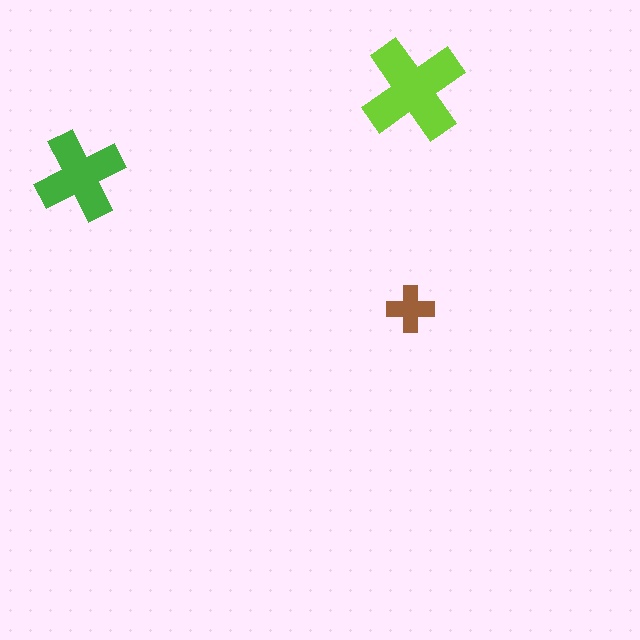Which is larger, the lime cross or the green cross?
The lime one.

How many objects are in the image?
There are 3 objects in the image.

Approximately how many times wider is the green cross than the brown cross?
About 2 times wider.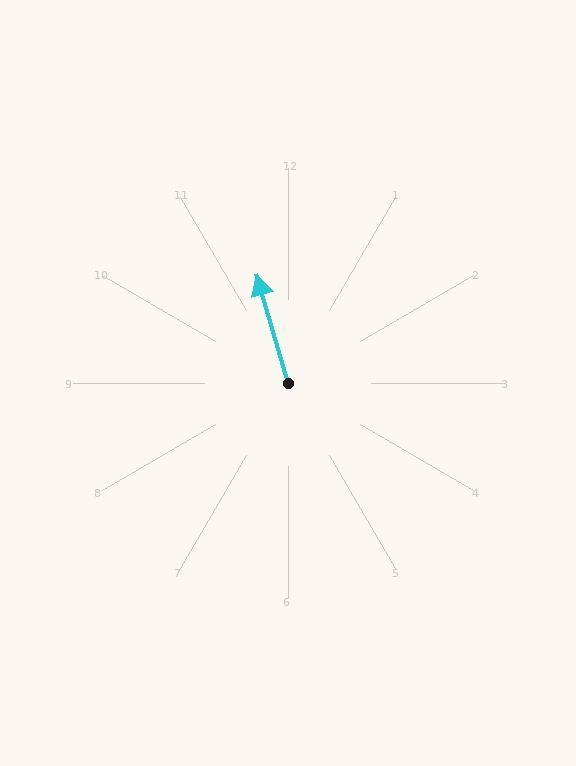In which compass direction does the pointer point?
North.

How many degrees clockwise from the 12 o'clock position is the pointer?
Approximately 344 degrees.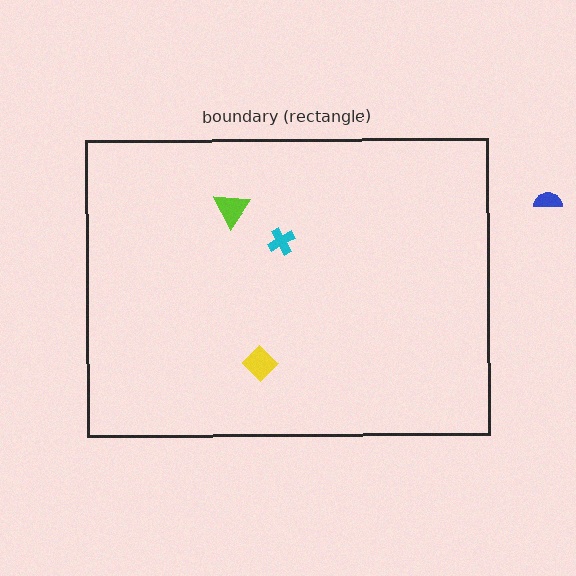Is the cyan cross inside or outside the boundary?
Inside.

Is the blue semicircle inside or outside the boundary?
Outside.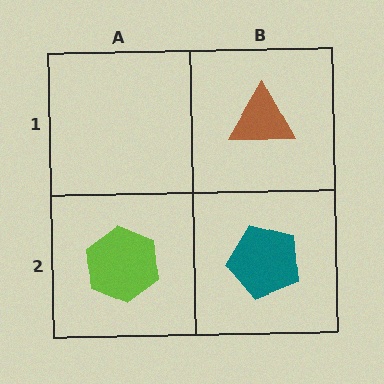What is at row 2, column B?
A teal pentagon.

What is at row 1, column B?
A brown triangle.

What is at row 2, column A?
A lime hexagon.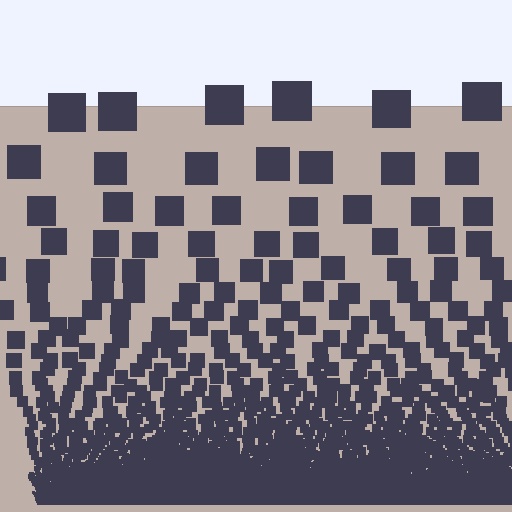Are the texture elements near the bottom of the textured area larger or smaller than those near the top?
Smaller. The gradient is inverted — elements near the bottom are smaller and denser.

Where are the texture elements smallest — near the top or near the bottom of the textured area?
Near the bottom.